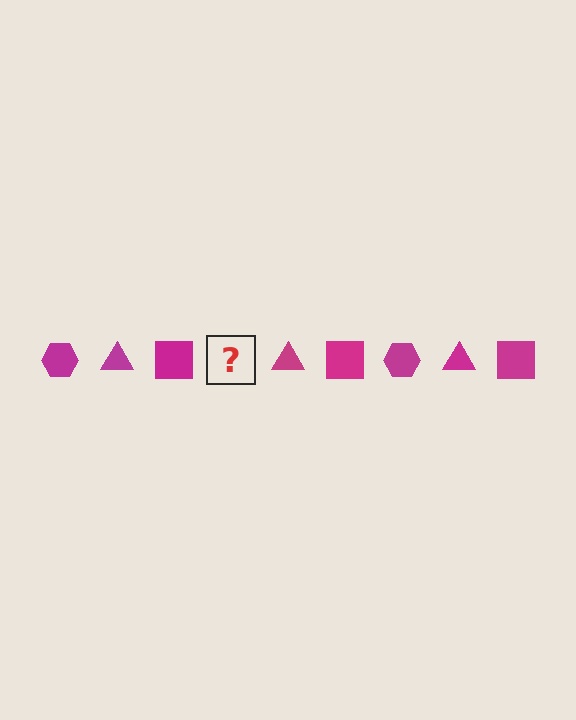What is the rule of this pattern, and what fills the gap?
The rule is that the pattern cycles through hexagon, triangle, square shapes in magenta. The gap should be filled with a magenta hexagon.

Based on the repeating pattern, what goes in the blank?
The blank should be a magenta hexagon.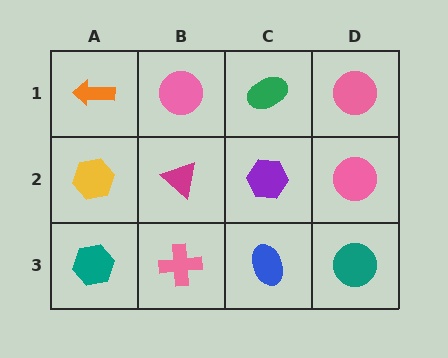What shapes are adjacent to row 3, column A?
A yellow hexagon (row 2, column A), a pink cross (row 3, column B).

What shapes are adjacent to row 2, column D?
A pink circle (row 1, column D), a teal circle (row 3, column D), a purple hexagon (row 2, column C).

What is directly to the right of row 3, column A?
A pink cross.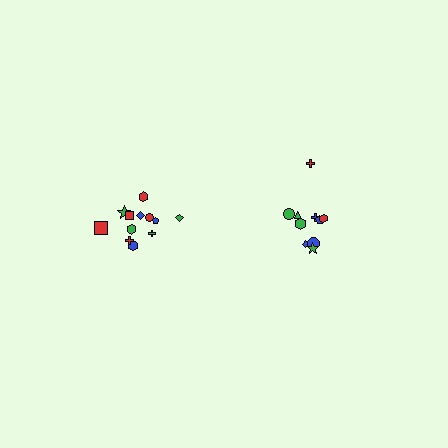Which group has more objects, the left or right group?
The left group.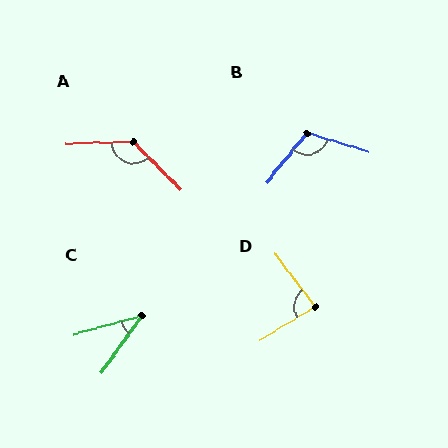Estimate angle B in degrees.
Approximately 112 degrees.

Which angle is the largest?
A, at approximately 133 degrees.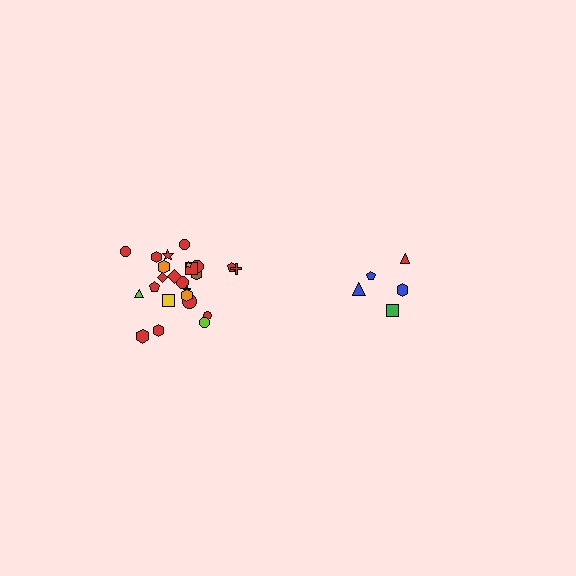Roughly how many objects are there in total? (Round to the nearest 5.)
Roughly 30 objects in total.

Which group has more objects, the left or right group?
The left group.